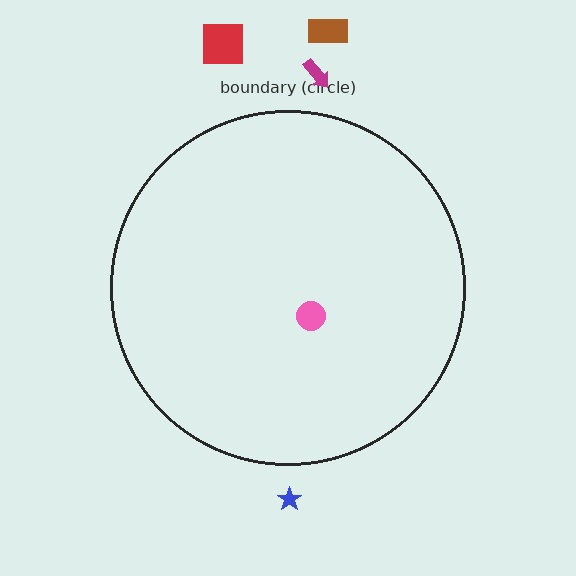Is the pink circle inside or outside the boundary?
Inside.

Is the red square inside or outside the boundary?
Outside.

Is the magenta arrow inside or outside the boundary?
Outside.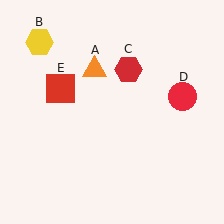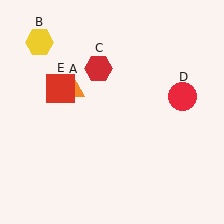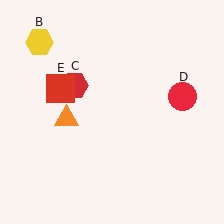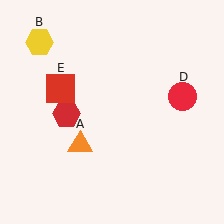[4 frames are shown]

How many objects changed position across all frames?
2 objects changed position: orange triangle (object A), red hexagon (object C).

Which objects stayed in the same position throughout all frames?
Yellow hexagon (object B) and red circle (object D) and red square (object E) remained stationary.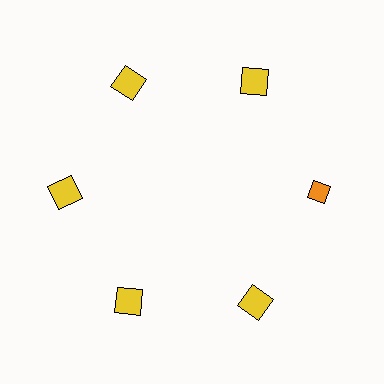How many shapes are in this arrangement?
There are 6 shapes arranged in a ring pattern.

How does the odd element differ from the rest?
It differs in both color (orange instead of yellow) and shape (diamond instead of square).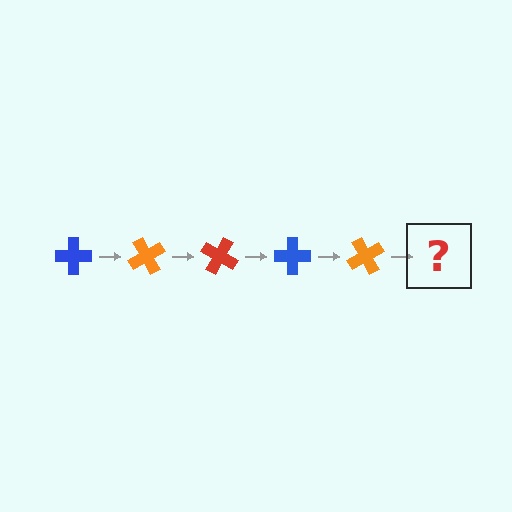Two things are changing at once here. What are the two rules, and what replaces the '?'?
The two rules are that it rotates 60 degrees each step and the color cycles through blue, orange, and red. The '?' should be a red cross, rotated 300 degrees from the start.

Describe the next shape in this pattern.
It should be a red cross, rotated 300 degrees from the start.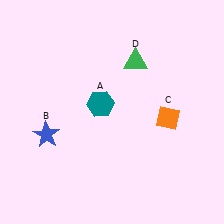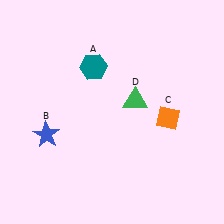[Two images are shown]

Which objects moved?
The objects that moved are: the teal hexagon (A), the green triangle (D).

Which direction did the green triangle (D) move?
The green triangle (D) moved down.